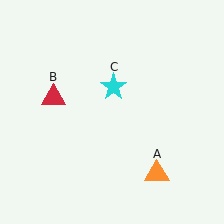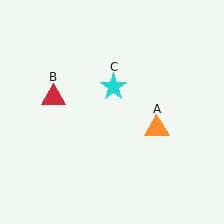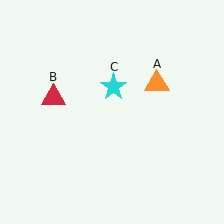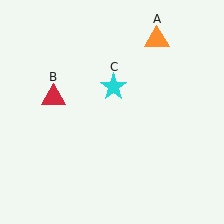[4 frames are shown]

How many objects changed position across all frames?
1 object changed position: orange triangle (object A).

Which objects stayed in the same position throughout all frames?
Red triangle (object B) and cyan star (object C) remained stationary.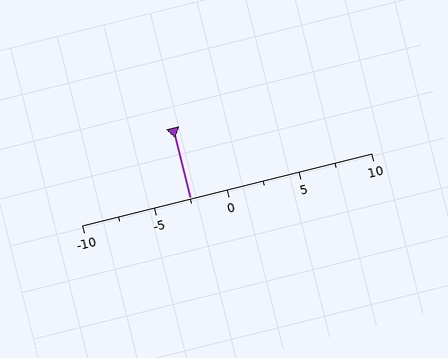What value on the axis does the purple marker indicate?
The marker indicates approximately -2.5.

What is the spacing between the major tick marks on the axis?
The major ticks are spaced 5 apart.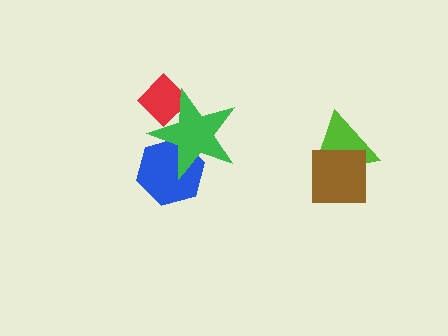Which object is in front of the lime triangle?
The brown square is in front of the lime triangle.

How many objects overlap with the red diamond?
1 object overlaps with the red diamond.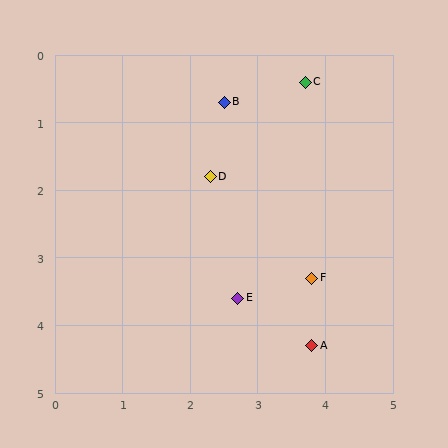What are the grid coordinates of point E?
Point E is at approximately (2.7, 3.6).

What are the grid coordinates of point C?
Point C is at approximately (3.7, 0.4).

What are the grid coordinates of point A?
Point A is at approximately (3.8, 4.3).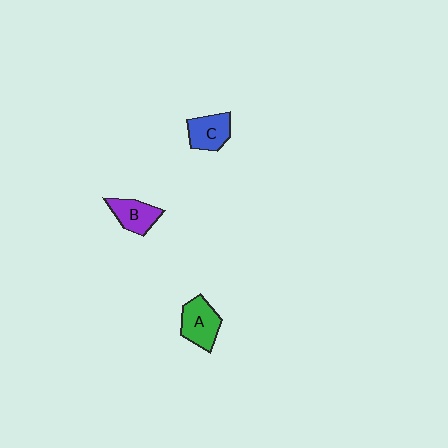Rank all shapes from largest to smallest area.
From largest to smallest: A (green), C (blue), B (purple).